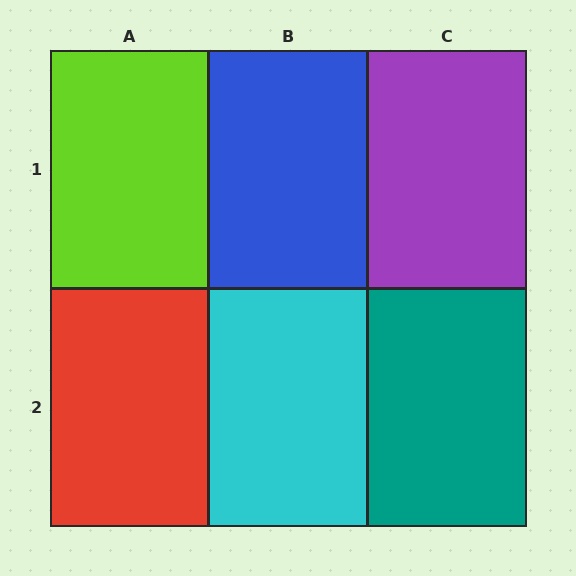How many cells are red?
1 cell is red.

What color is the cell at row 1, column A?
Lime.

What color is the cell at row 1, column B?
Blue.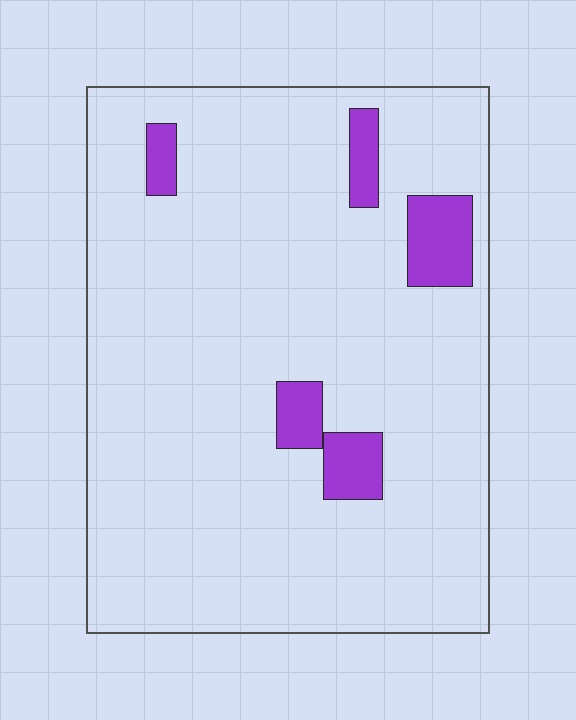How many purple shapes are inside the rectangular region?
5.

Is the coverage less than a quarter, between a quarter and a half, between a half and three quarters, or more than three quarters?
Less than a quarter.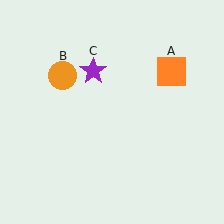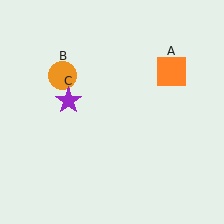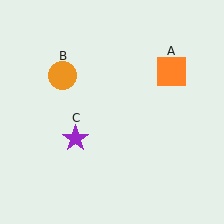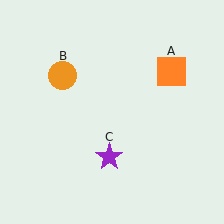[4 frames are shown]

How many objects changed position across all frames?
1 object changed position: purple star (object C).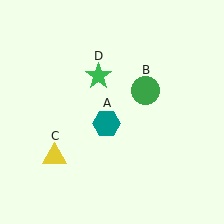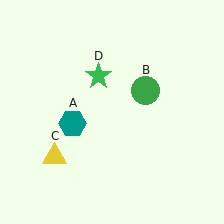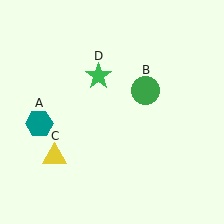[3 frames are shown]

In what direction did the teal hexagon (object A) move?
The teal hexagon (object A) moved left.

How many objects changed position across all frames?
1 object changed position: teal hexagon (object A).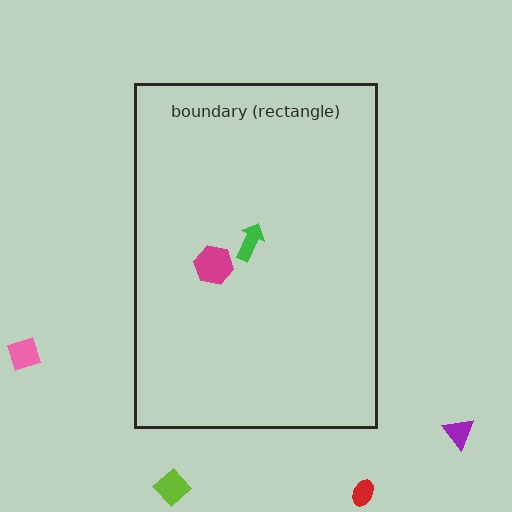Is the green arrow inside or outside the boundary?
Inside.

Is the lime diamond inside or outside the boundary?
Outside.